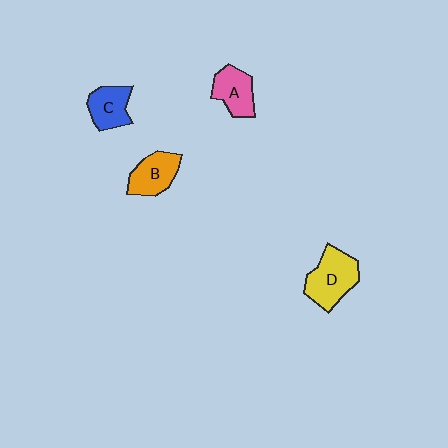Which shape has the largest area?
Shape D (yellow).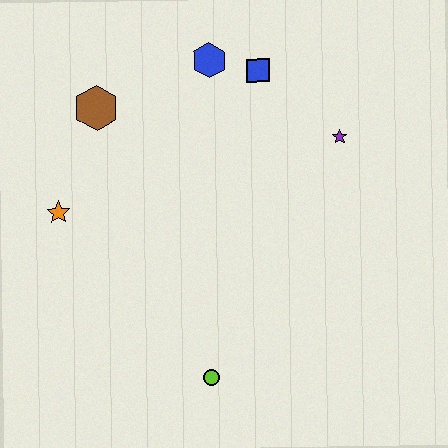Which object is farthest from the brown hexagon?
The lime circle is farthest from the brown hexagon.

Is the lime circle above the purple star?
No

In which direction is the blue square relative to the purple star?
The blue square is to the left of the purple star.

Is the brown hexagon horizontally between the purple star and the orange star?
Yes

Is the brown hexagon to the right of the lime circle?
No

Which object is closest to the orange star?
The brown hexagon is closest to the orange star.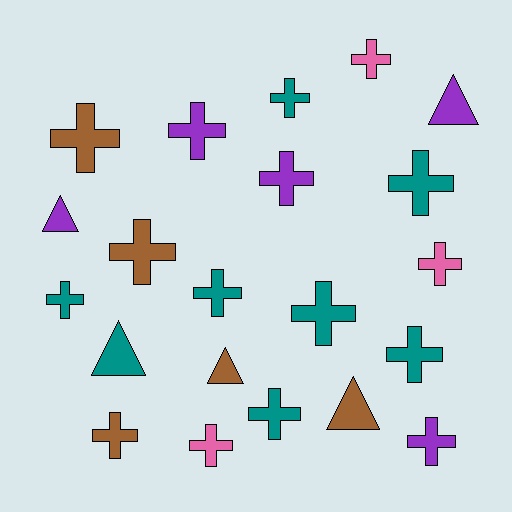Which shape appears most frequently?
Cross, with 16 objects.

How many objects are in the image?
There are 21 objects.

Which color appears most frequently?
Teal, with 8 objects.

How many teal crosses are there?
There are 7 teal crosses.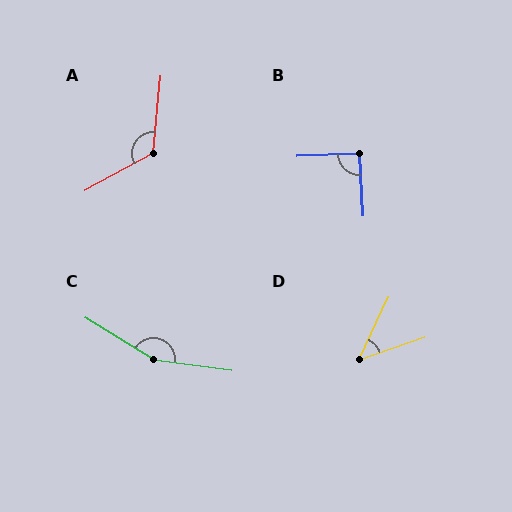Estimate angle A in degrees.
Approximately 125 degrees.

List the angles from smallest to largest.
D (46°), B (91°), A (125°), C (155°).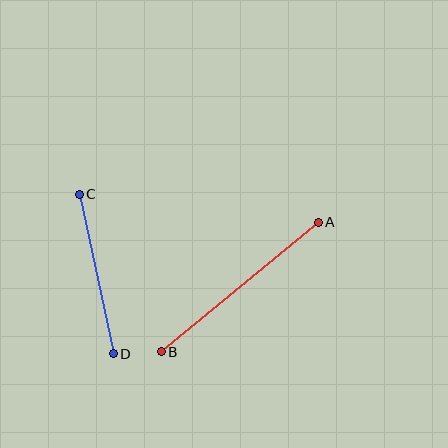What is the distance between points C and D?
The distance is approximately 163 pixels.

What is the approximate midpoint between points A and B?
The midpoint is at approximately (240, 287) pixels.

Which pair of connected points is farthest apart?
Points A and B are farthest apart.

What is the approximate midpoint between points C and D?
The midpoint is at approximately (96, 274) pixels.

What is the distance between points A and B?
The distance is approximately 203 pixels.